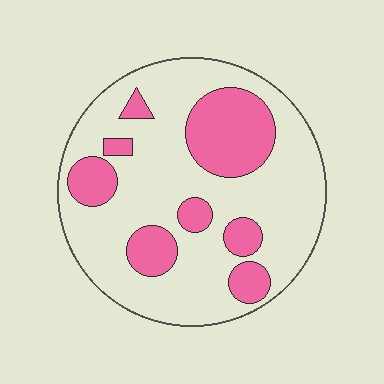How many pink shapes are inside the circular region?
8.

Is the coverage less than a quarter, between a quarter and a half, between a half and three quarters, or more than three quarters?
Between a quarter and a half.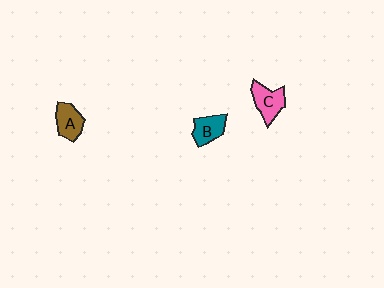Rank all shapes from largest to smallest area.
From largest to smallest: C (pink), A (brown), B (teal).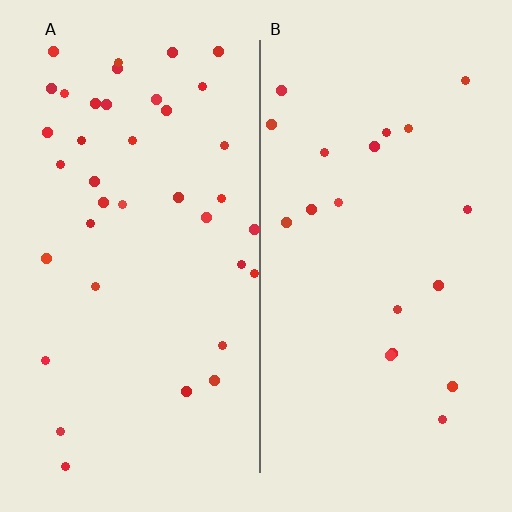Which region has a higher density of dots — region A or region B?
A (the left).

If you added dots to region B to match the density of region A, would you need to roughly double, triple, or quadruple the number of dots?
Approximately double.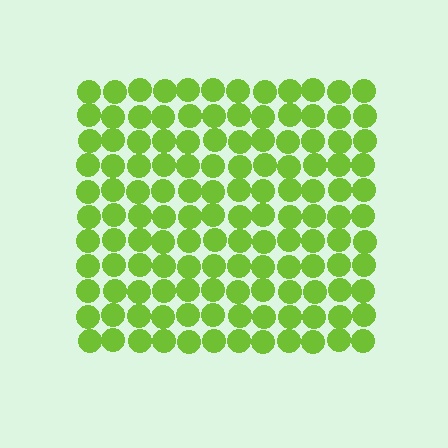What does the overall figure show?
The overall figure shows a square.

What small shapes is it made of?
It is made of small circles.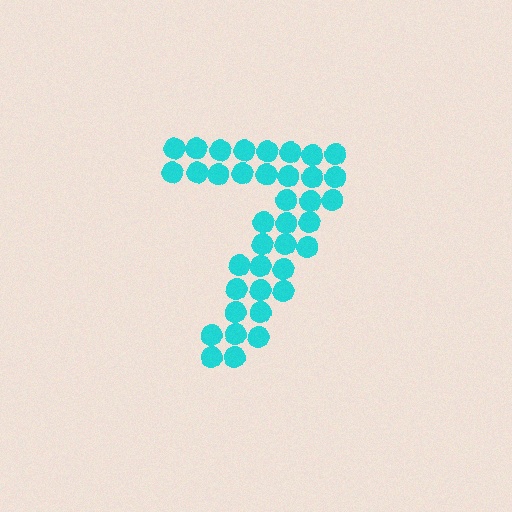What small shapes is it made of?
It is made of small circles.